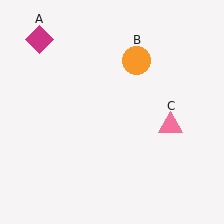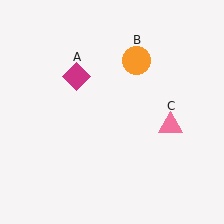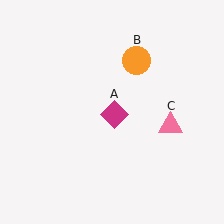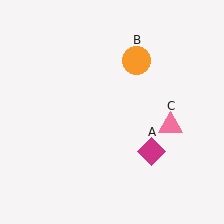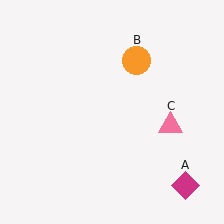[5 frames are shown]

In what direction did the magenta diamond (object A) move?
The magenta diamond (object A) moved down and to the right.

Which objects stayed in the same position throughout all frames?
Orange circle (object B) and pink triangle (object C) remained stationary.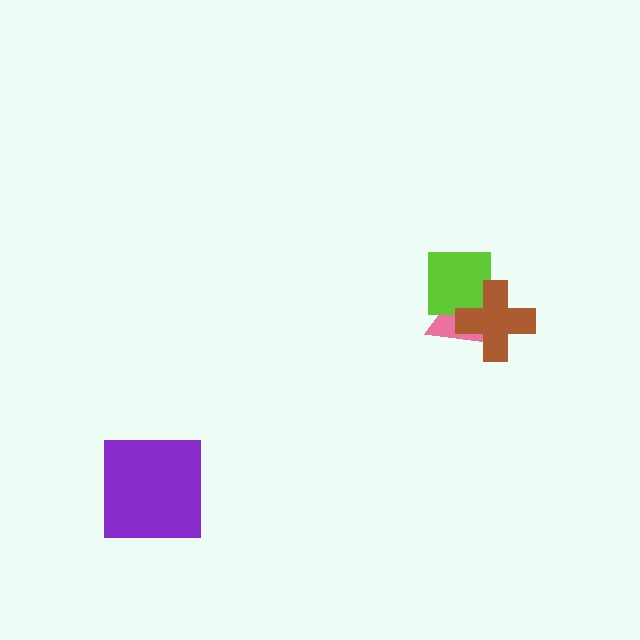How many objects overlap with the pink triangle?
2 objects overlap with the pink triangle.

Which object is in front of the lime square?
The brown cross is in front of the lime square.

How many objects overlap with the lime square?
2 objects overlap with the lime square.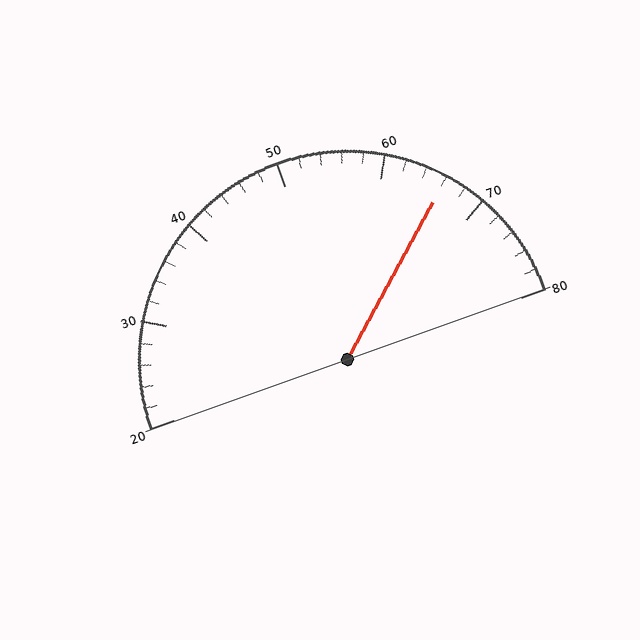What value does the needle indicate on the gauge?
The needle indicates approximately 66.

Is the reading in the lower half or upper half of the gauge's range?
The reading is in the upper half of the range (20 to 80).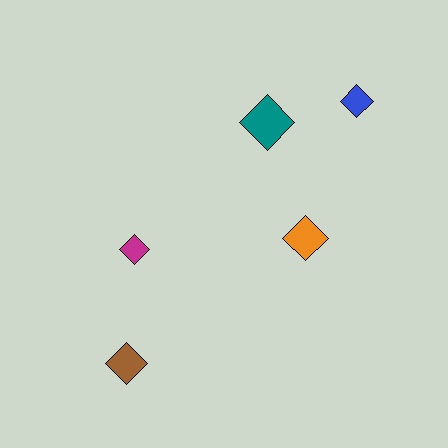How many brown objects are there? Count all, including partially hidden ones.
There is 1 brown object.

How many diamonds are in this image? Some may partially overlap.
There are 5 diamonds.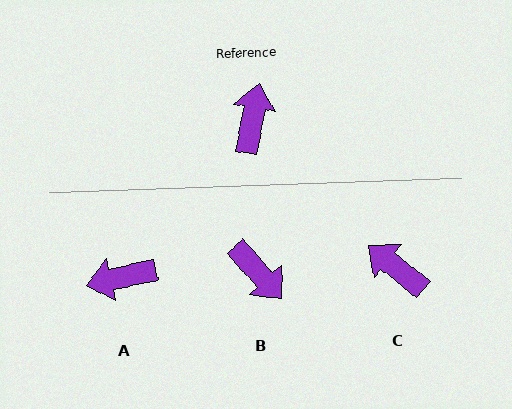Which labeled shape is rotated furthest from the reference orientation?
B, about 127 degrees away.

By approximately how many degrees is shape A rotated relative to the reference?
Approximately 113 degrees counter-clockwise.